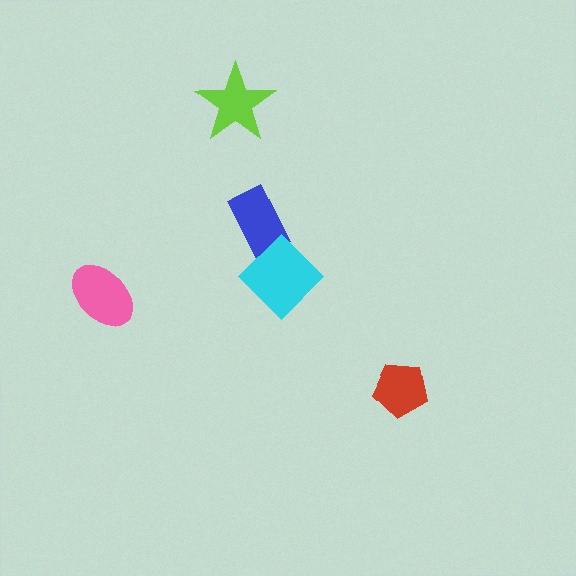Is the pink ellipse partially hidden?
No, no other shape covers it.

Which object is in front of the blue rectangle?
The cyan diamond is in front of the blue rectangle.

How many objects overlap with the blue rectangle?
1 object overlaps with the blue rectangle.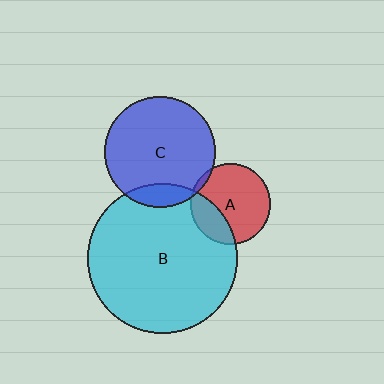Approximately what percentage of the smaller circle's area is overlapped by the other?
Approximately 5%.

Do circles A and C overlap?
Yes.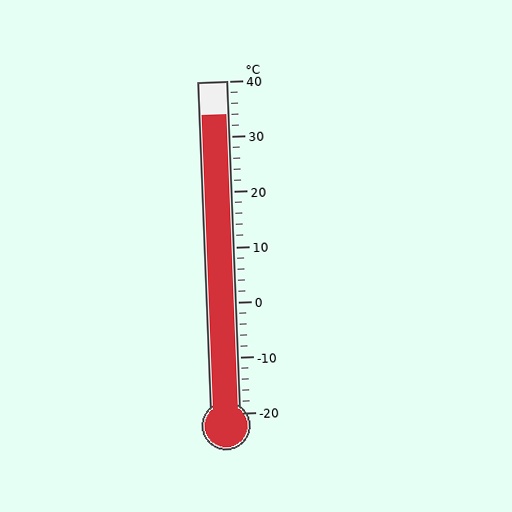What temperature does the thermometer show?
The thermometer shows approximately 34°C.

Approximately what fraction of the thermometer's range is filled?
The thermometer is filled to approximately 90% of its range.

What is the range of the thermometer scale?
The thermometer scale ranges from -20°C to 40°C.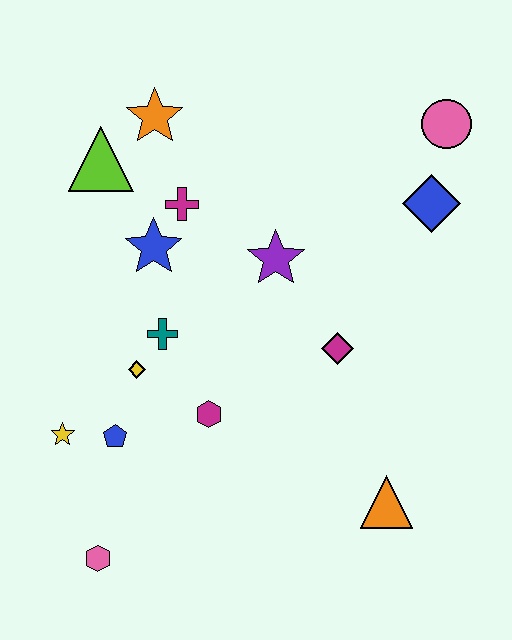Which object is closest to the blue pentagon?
The yellow star is closest to the blue pentagon.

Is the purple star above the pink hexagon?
Yes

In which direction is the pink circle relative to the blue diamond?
The pink circle is above the blue diamond.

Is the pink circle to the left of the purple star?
No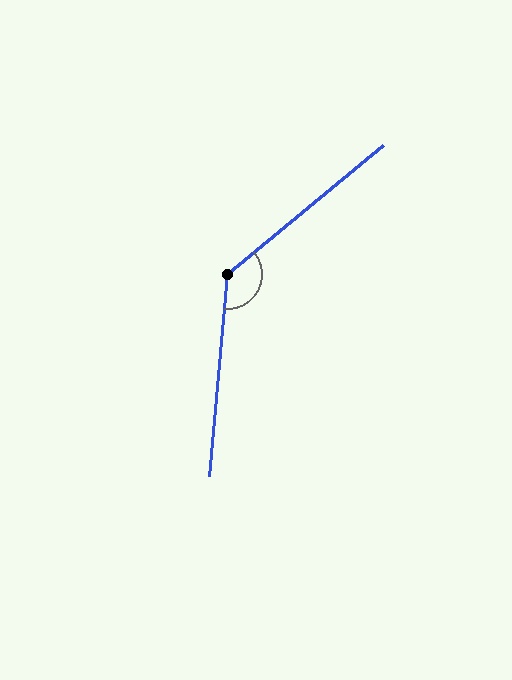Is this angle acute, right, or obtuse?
It is obtuse.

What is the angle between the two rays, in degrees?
Approximately 135 degrees.